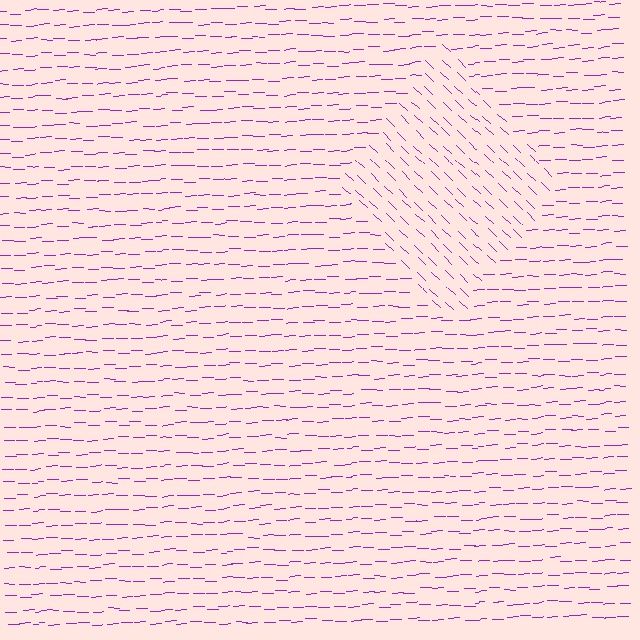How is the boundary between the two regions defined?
The boundary is defined purely by a change in line orientation (approximately 45 degrees difference). All lines are the same color and thickness.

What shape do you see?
I see a diamond.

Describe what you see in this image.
The image is filled with small purple line segments. A diamond region in the image has lines oriented differently from the surrounding lines, creating a visible texture boundary.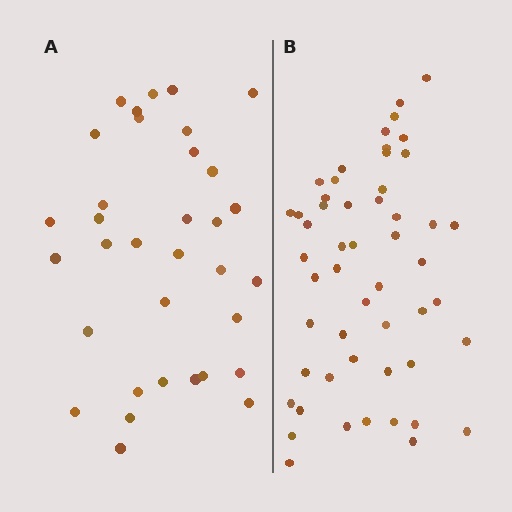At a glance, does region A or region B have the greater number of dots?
Region B (the right region) has more dots.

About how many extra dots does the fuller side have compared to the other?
Region B has approximately 20 more dots than region A.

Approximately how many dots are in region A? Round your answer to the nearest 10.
About 30 dots. (The exact count is 34, which rounds to 30.)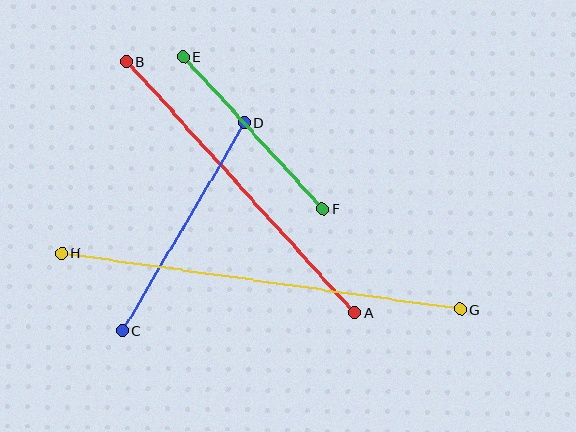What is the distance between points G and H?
The distance is approximately 402 pixels.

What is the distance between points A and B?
The distance is approximately 339 pixels.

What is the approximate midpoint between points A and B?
The midpoint is at approximately (240, 187) pixels.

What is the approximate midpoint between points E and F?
The midpoint is at approximately (253, 133) pixels.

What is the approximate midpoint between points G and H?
The midpoint is at approximately (261, 281) pixels.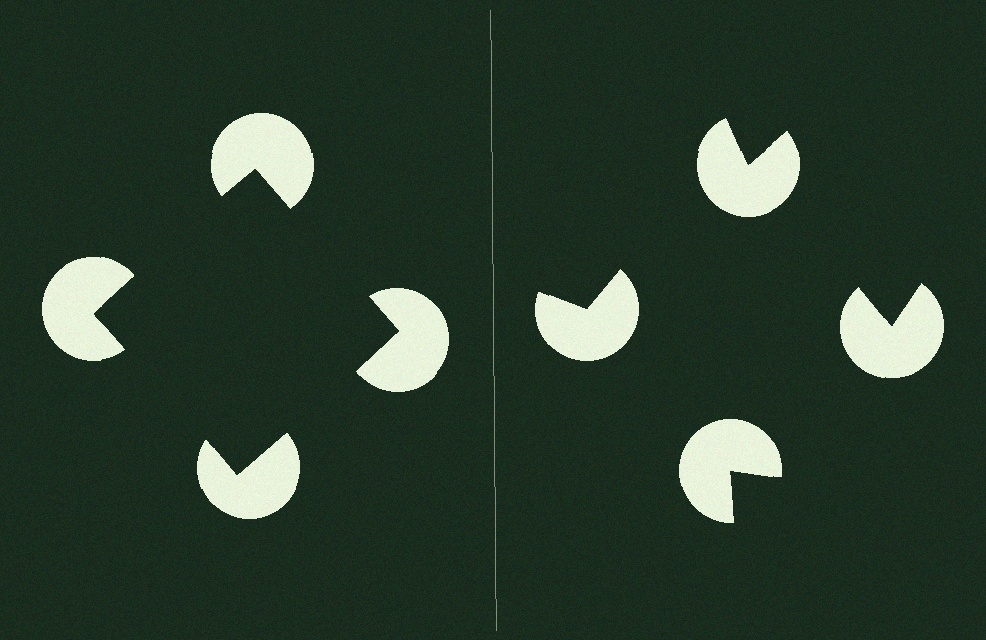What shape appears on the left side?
An illusory square.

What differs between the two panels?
The pac-man discs are positioned identically on both sides; only the wedge orientations differ. On the left they align to a square; on the right they are misaligned.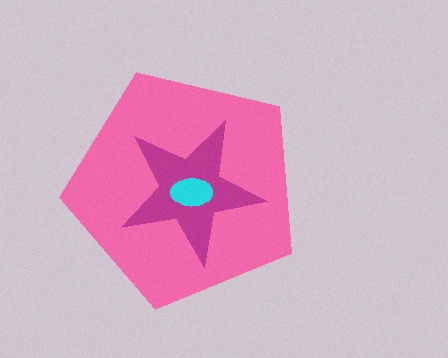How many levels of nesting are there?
3.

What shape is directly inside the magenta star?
The cyan ellipse.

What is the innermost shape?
The cyan ellipse.